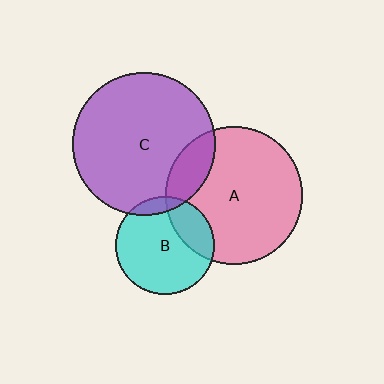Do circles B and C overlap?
Yes.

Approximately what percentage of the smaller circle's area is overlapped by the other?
Approximately 10%.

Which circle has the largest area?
Circle C (purple).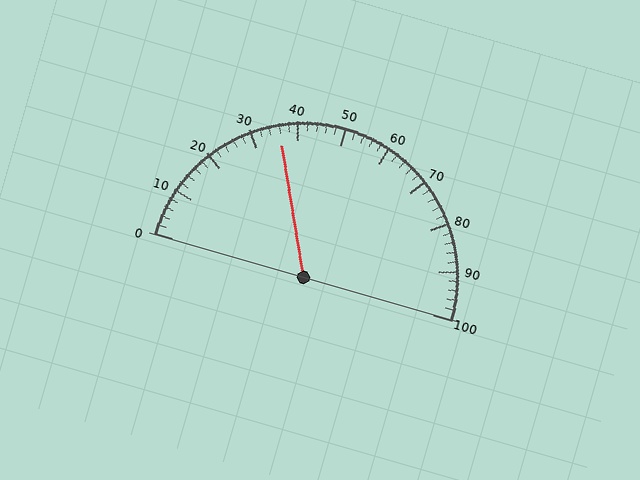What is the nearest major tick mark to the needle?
The nearest major tick mark is 40.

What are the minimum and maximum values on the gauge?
The gauge ranges from 0 to 100.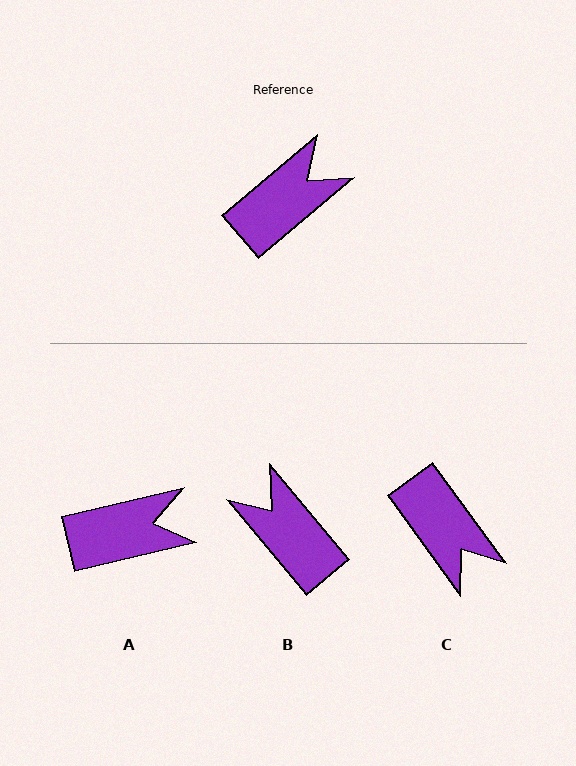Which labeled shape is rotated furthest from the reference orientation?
C, about 95 degrees away.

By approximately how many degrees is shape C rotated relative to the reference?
Approximately 95 degrees clockwise.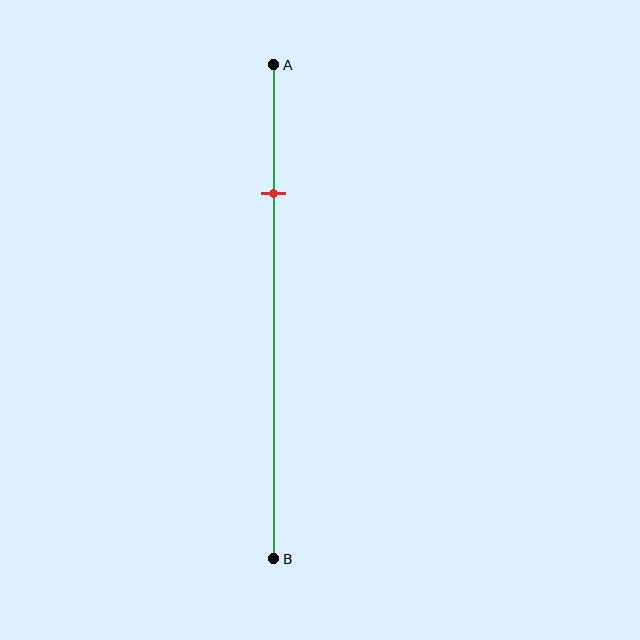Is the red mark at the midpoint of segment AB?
No, the mark is at about 25% from A, not at the 50% midpoint.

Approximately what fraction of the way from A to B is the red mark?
The red mark is approximately 25% of the way from A to B.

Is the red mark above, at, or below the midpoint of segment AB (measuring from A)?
The red mark is above the midpoint of segment AB.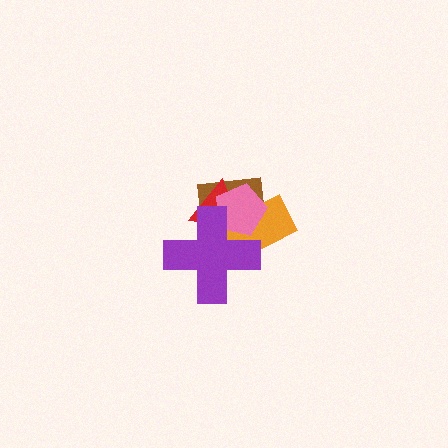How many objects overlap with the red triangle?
4 objects overlap with the red triangle.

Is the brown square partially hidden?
Yes, it is partially covered by another shape.